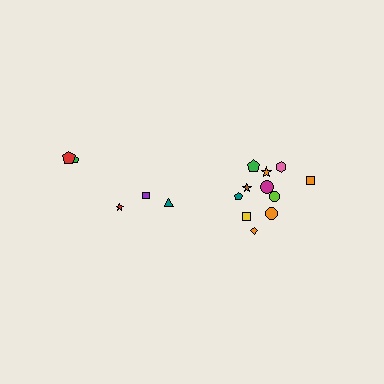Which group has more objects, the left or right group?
The right group.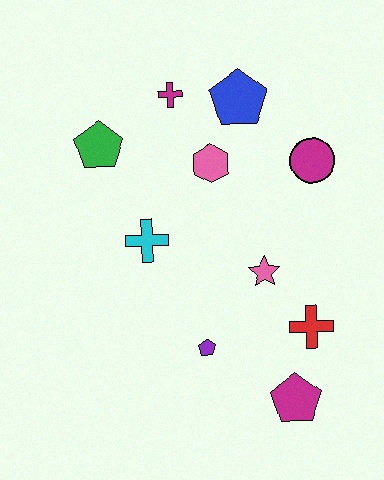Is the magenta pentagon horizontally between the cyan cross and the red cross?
Yes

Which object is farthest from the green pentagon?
The magenta pentagon is farthest from the green pentagon.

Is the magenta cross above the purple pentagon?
Yes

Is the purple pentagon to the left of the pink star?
Yes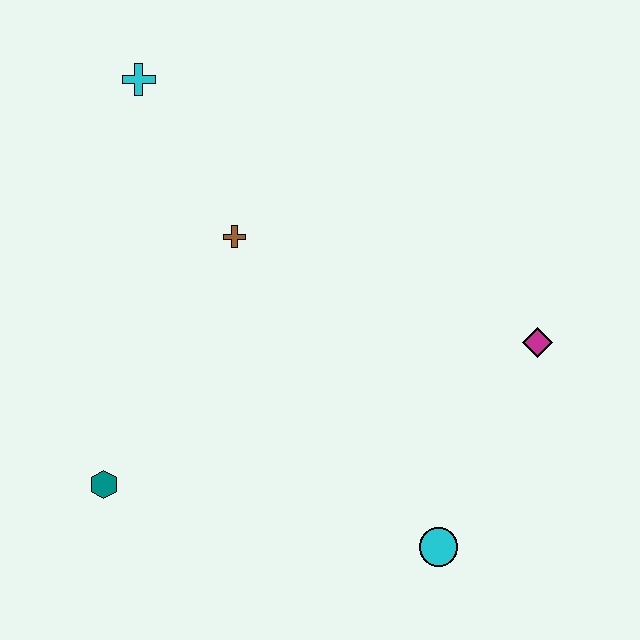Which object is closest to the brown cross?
The cyan cross is closest to the brown cross.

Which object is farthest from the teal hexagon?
The magenta diamond is farthest from the teal hexagon.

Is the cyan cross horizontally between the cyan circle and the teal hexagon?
Yes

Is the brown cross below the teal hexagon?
No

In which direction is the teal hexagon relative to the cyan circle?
The teal hexagon is to the left of the cyan circle.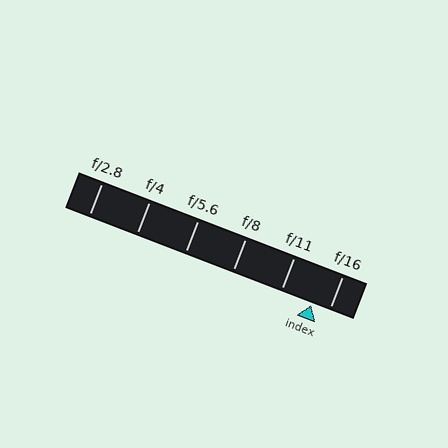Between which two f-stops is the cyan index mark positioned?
The index mark is between f/11 and f/16.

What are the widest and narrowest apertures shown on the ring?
The widest aperture shown is f/2.8 and the narrowest is f/16.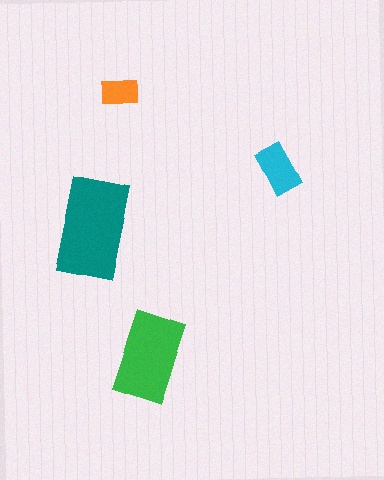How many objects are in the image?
There are 4 objects in the image.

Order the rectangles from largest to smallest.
the teal one, the green one, the cyan one, the orange one.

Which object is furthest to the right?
The cyan rectangle is rightmost.